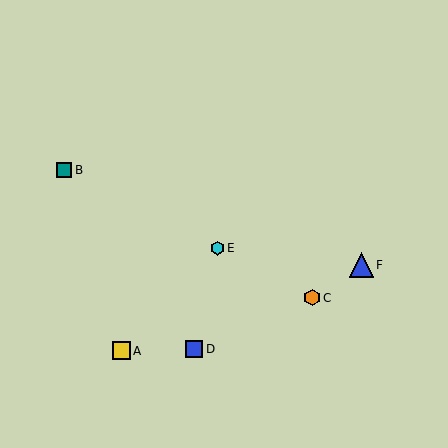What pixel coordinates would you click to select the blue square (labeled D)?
Click at (194, 349) to select the blue square D.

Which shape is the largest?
The blue triangle (labeled F) is the largest.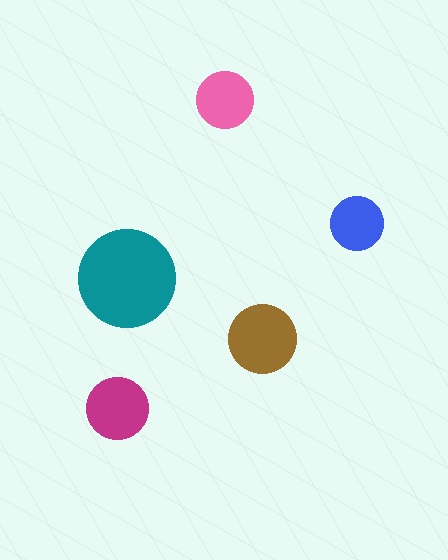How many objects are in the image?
There are 5 objects in the image.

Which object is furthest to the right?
The blue circle is rightmost.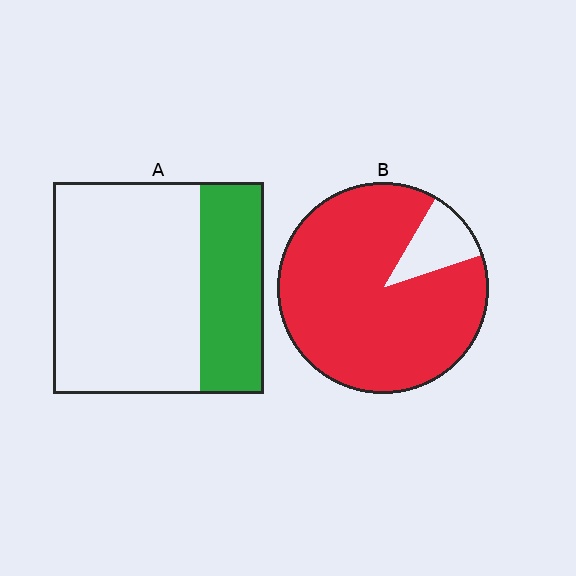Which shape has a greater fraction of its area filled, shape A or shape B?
Shape B.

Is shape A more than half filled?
No.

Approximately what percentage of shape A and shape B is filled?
A is approximately 30% and B is approximately 90%.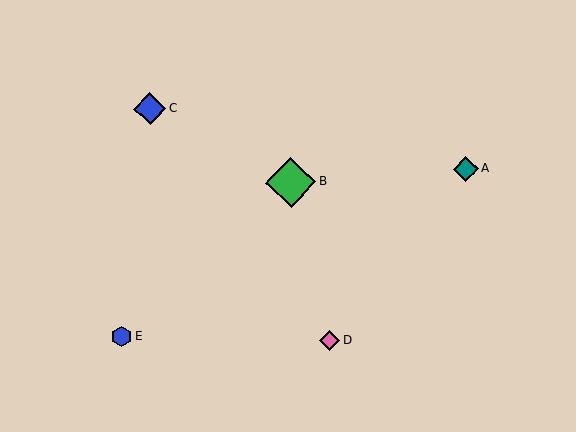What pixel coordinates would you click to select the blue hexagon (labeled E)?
Click at (121, 336) to select the blue hexagon E.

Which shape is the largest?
The green diamond (labeled B) is the largest.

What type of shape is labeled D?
Shape D is a pink diamond.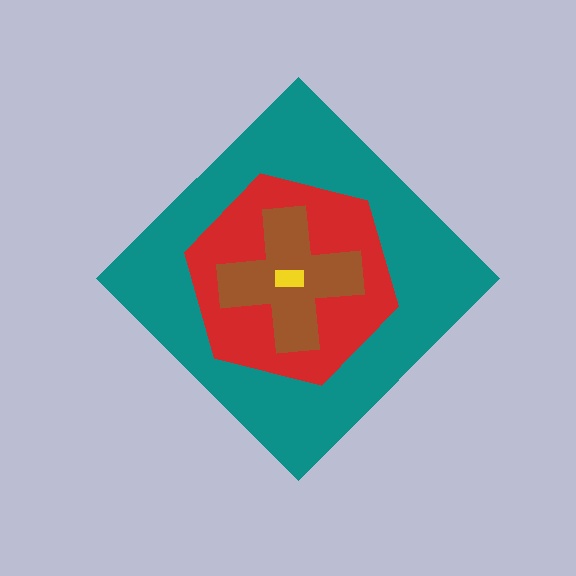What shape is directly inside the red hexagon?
The brown cross.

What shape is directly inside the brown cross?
The yellow rectangle.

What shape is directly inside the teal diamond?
The red hexagon.